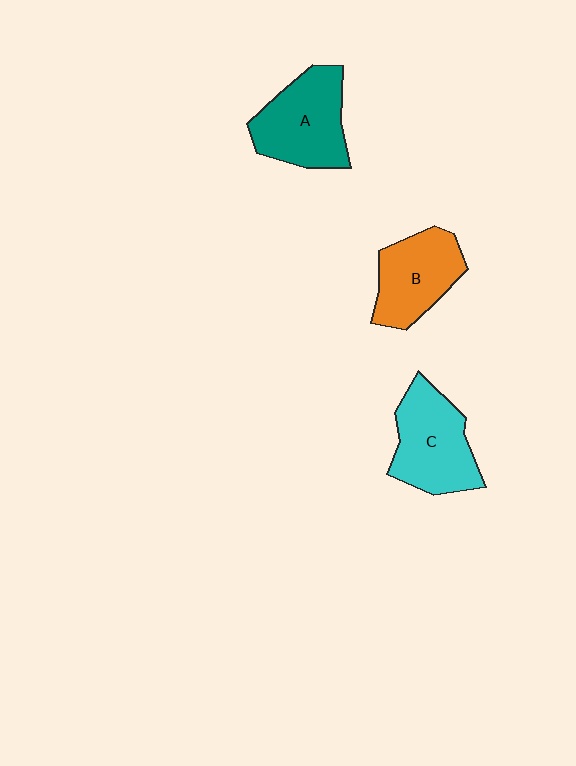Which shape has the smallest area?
Shape B (orange).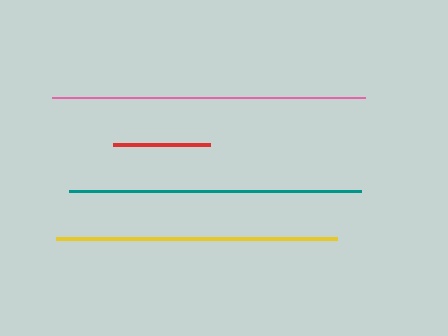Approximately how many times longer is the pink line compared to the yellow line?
The pink line is approximately 1.1 times the length of the yellow line.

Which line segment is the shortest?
The red line is the shortest at approximately 97 pixels.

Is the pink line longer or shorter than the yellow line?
The pink line is longer than the yellow line.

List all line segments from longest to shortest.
From longest to shortest: pink, teal, yellow, red.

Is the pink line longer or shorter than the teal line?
The pink line is longer than the teal line.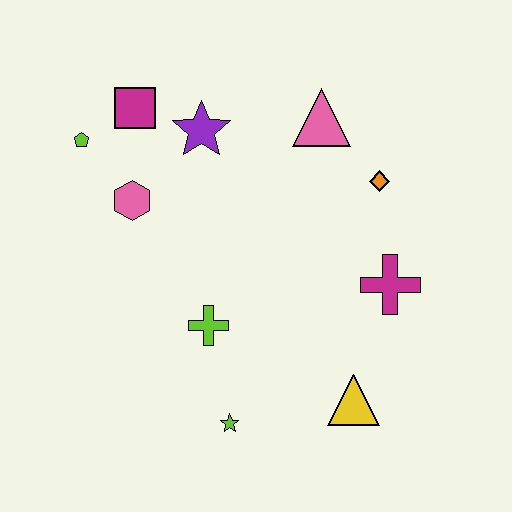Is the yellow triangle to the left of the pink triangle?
No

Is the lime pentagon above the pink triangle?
No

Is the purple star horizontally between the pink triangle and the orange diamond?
No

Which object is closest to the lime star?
The lime cross is closest to the lime star.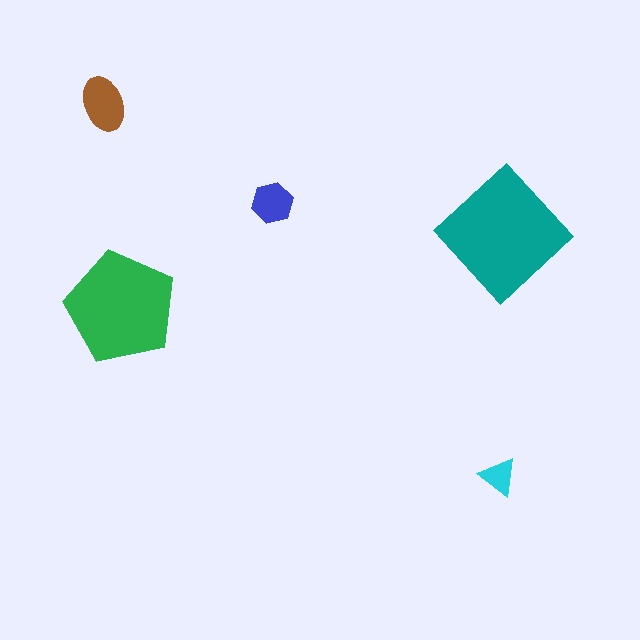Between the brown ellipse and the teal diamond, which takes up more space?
The teal diamond.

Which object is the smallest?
The cyan triangle.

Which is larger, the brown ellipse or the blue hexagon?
The brown ellipse.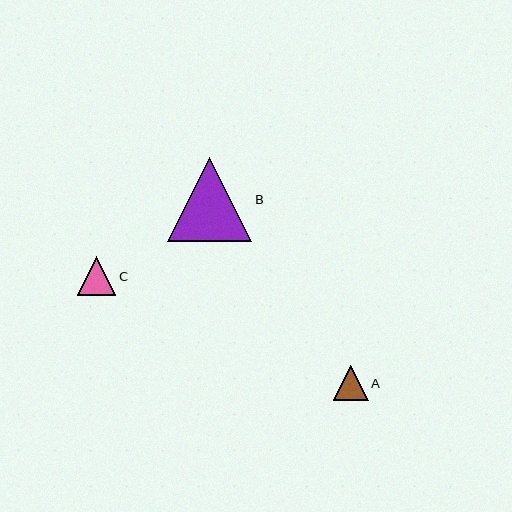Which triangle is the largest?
Triangle B is the largest with a size of approximately 84 pixels.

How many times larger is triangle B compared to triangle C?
Triangle B is approximately 2.2 times the size of triangle C.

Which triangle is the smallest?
Triangle A is the smallest with a size of approximately 35 pixels.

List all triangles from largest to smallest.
From largest to smallest: B, C, A.